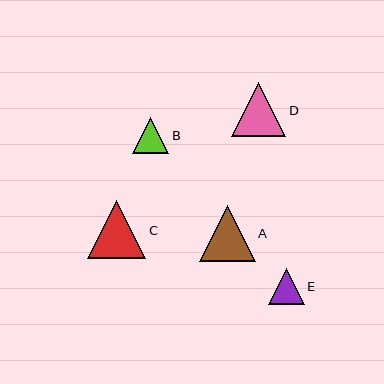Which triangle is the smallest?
Triangle B is the smallest with a size of approximately 36 pixels.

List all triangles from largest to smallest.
From largest to smallest: C, A, D, E, B.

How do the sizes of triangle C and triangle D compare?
Triangle C and triangle D are approximately the same size.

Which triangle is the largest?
Triangle C is the largest with a size of approximately 58 pixels.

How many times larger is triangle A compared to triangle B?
Triangle A is approximately 1.6 times the size of triangle B.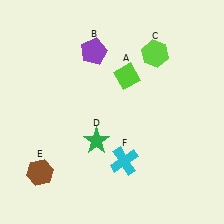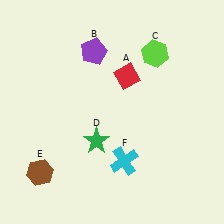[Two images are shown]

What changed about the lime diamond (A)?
In Image 1, A is lime. In Image 2, it changed to red.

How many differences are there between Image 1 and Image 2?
There is 1 difference between the two images.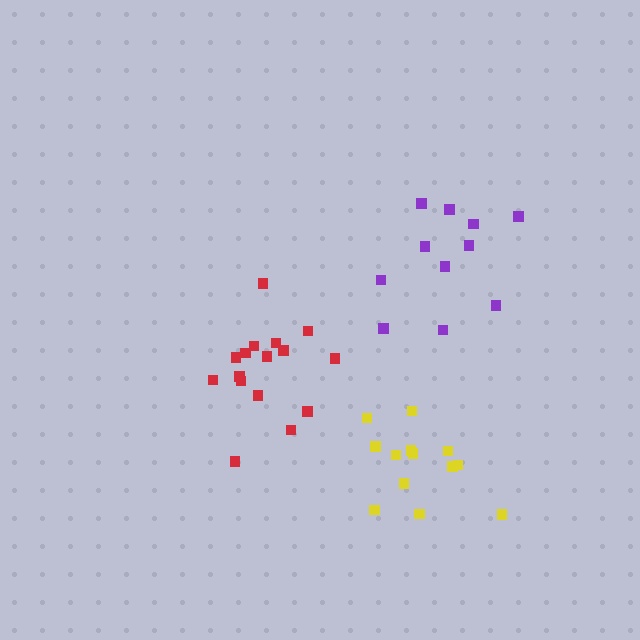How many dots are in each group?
Group 1: 16 dots, Group 2: 11 dots, Group 3: 13 dots (40 total).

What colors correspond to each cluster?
The clusters are colored: red, purple, yellow.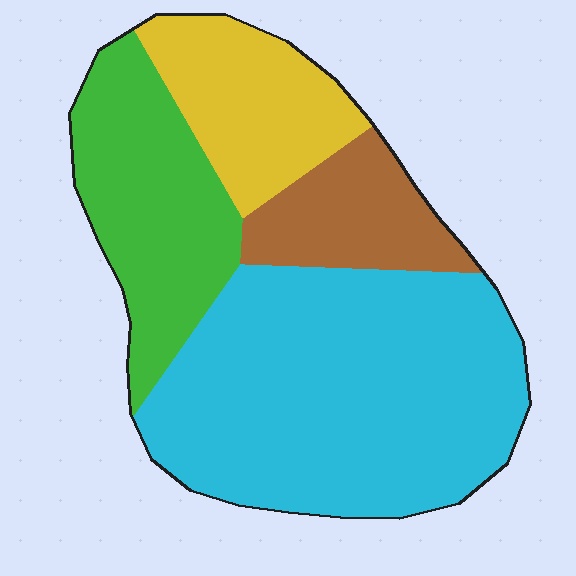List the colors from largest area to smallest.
From largest to smallest: cyan, green, yellow, brown.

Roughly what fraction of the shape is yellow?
Yellow covers around 15% of the shape.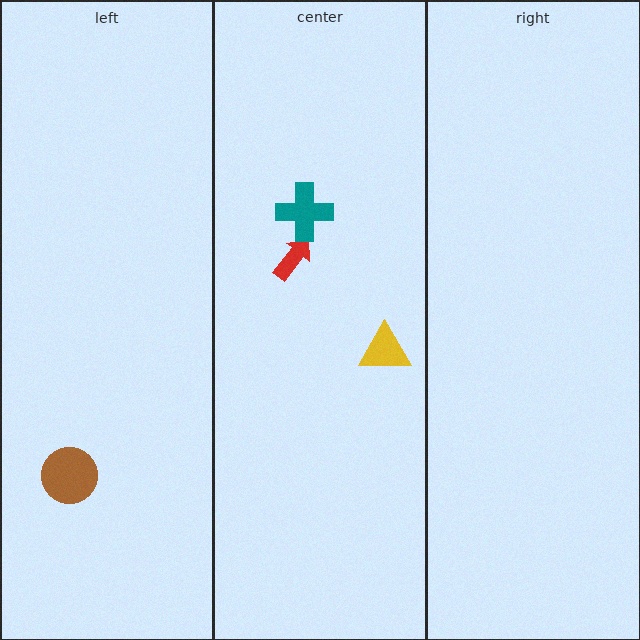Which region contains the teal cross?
The center region.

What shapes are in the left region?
The brown circle.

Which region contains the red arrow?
The center region.